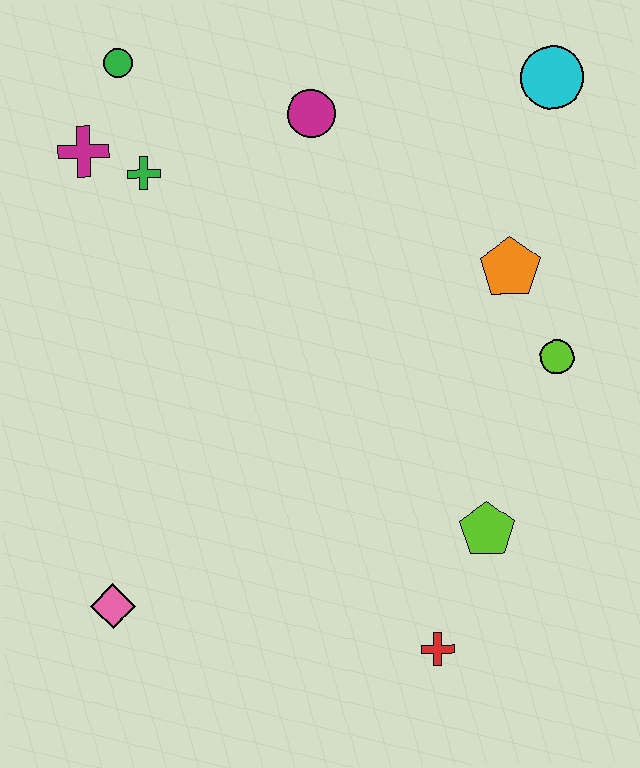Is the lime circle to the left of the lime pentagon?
No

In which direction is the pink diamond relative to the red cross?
The pink diamond is to the left of the red cross.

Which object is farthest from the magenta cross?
The red cross is farthest from the magenta cross.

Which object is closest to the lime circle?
The orange pentagon is closest to the lime circle.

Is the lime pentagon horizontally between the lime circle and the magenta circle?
Yes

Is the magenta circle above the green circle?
No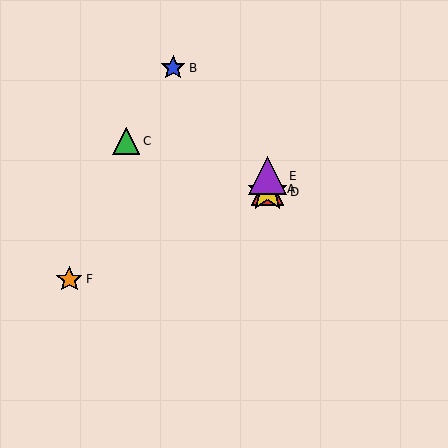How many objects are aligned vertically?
3 objects (A, D, E) are aligned vertically.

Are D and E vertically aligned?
Yes, both are at x≈267.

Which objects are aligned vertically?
Objects A, D, E are aligned vertically.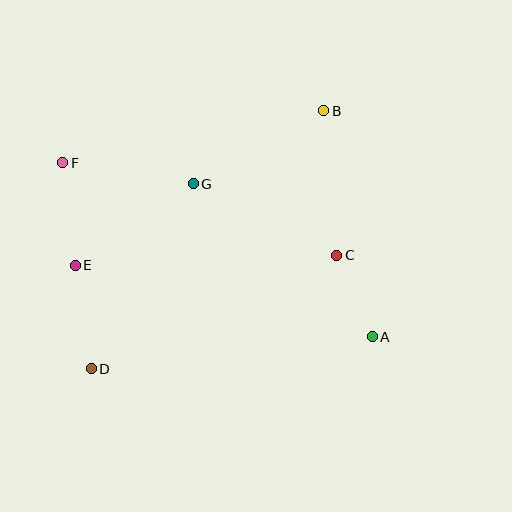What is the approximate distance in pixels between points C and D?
The distance between C and D is approximately 271 pixels.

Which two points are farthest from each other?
Points A and F are farthest from each other.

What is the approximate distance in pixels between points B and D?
The distance between B and D is approximately 347 pixels.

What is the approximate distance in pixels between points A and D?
The distance between A and D is approximately 283 pixels.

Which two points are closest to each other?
Points A and C are closest to each other.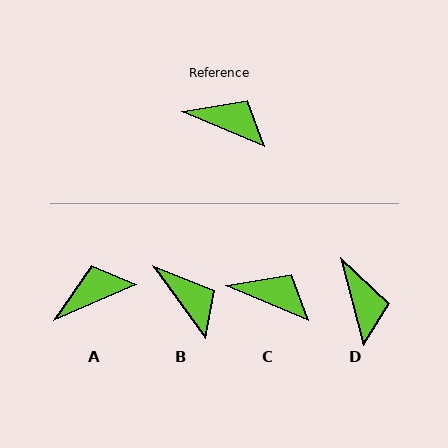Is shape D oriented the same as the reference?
No, it is off by about 52 degrees.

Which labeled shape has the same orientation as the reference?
C.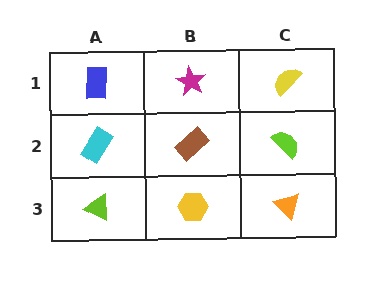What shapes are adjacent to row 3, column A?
A cyan rectangle (row 2, column A), a yellow hexagon (row 3, column B).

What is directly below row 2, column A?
A lime triangle.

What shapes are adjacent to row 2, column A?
A blue rectangle (row 1, column A), a lime triangle (row 3, column A), a brown rectangle (row 2, column B).